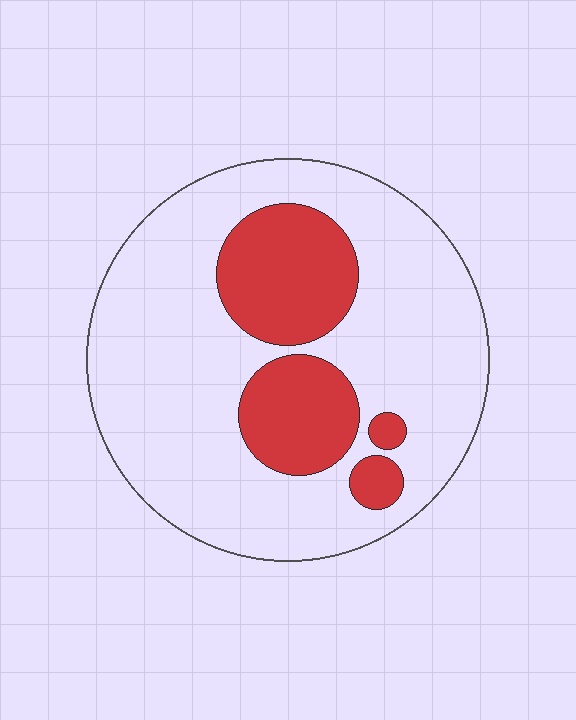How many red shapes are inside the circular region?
4.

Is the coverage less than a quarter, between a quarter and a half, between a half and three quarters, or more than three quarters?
Less than a quarter.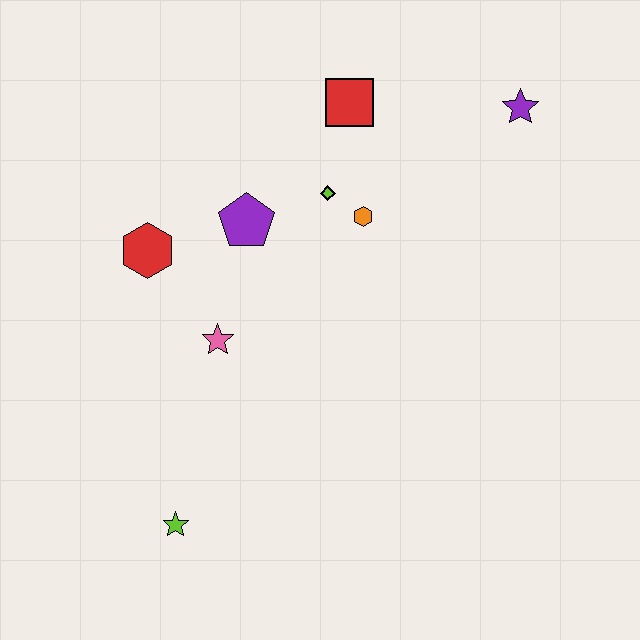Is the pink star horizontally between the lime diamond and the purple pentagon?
No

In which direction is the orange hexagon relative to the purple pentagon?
The orange hexagon is to the right of the purple pentagon.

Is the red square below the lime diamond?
No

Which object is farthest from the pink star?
The purple star is farthest from the pink star.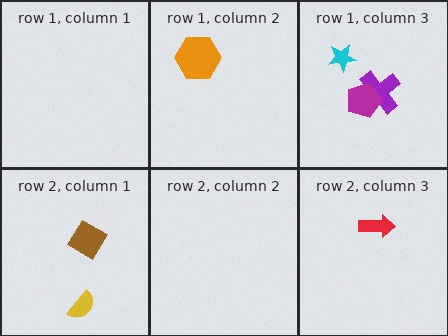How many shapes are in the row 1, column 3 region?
3.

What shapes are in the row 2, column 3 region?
The red arrow.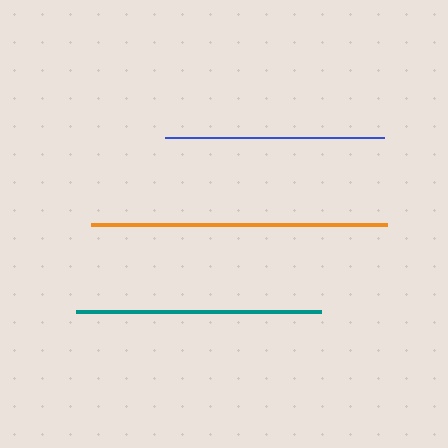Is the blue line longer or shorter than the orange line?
The orange line is longer than the blue line.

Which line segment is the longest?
The orange line is the longest at approximately 296 pixels.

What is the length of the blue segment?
The blue segment is approximately 219 pixels long.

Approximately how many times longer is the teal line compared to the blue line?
The teal line is approximately 1.1 times the length of the blue line.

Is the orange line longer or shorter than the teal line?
The orange line is longer than the teal line.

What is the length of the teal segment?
The teal segment is approximately 245 pixels long.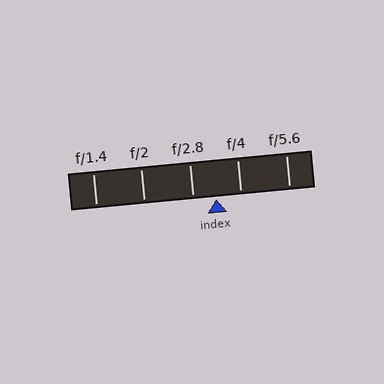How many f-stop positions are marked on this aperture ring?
There are 5 f-stop positions marked.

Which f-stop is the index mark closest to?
The index mark is closest to f/2.8.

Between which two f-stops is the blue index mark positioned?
The index mark is between f/2.8 and f/4.